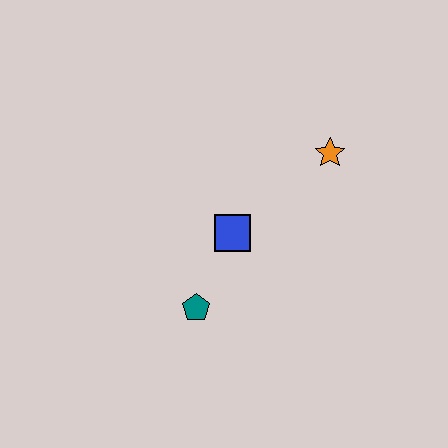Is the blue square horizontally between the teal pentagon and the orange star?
Yes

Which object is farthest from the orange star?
The teal pentagon is farthest from the orange star.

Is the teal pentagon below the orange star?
Yes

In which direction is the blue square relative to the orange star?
The blue square is to the left of the orange star.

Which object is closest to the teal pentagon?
The blue square is closest to the teal pentagon.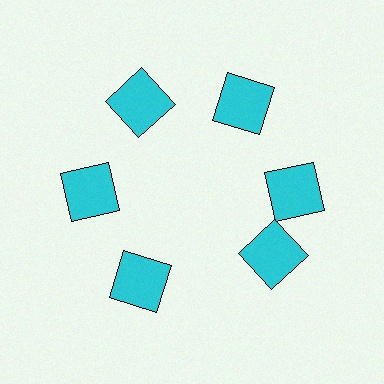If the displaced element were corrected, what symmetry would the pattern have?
It would have 6-fold rotational symmetry — the pattern would map onto itself every 60 degrees.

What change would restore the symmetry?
The symmetry would be restored by rotating it back into even spacing with its neighbors so that all 6 squares sit at equal angles and equal distance from the center.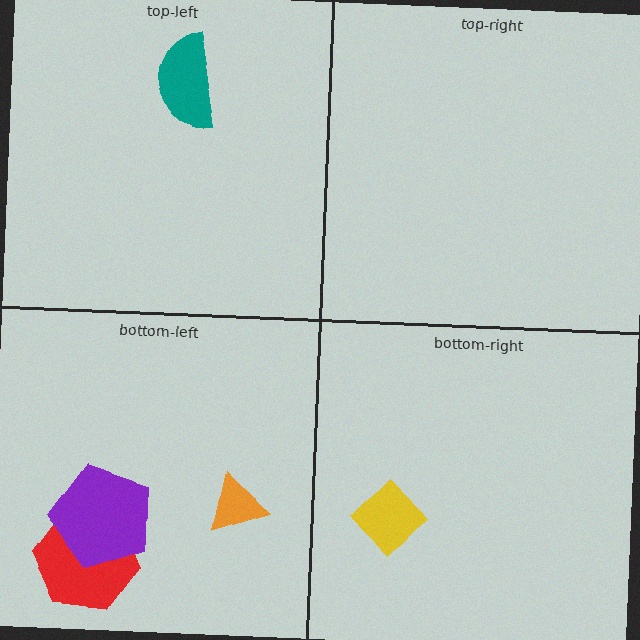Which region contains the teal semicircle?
The top-left region.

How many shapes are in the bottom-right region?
1.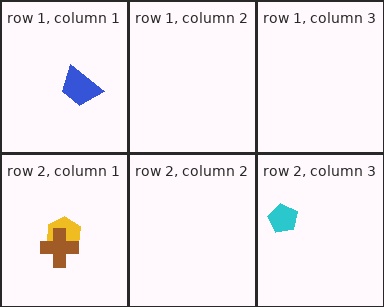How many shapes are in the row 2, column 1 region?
2.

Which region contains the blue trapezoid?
The row 1, column 1 region.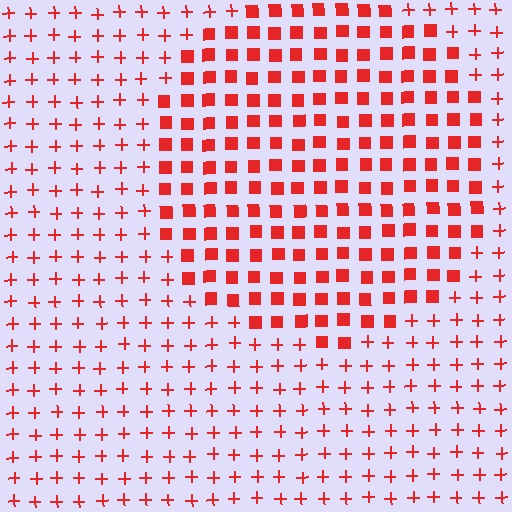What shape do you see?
I see a circle.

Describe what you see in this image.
The image is filled with small red elements arranged in a uniform grid. A circle-shaped region contains squares, while the surrounding area contains plus signs. The boundary is defined purely by the change in element shape.